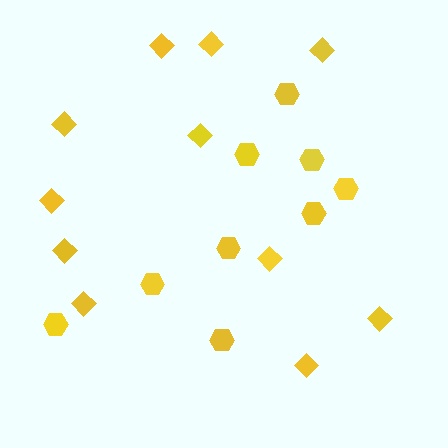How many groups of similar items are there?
There are 2 groups: one group of hexagons (9) and one group of diamonds (11).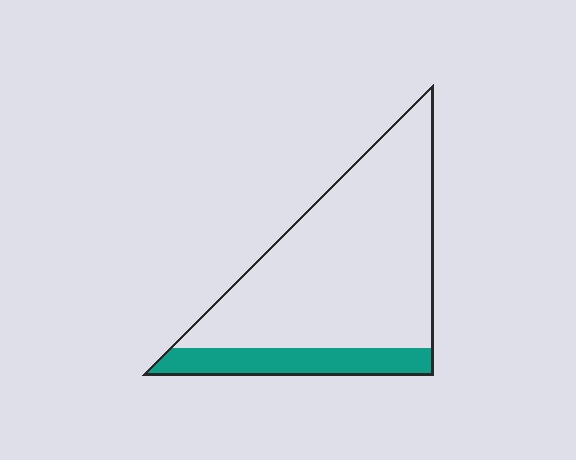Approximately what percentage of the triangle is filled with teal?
Approximately 20%.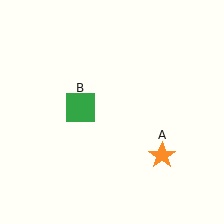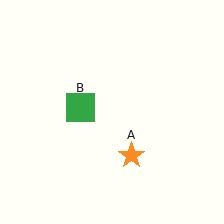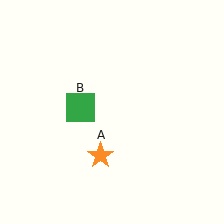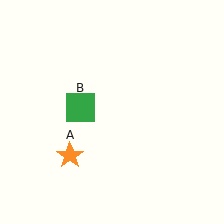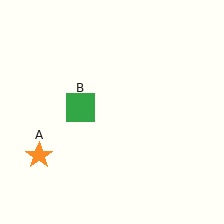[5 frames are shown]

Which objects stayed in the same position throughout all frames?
Green square (object B) remained stationary.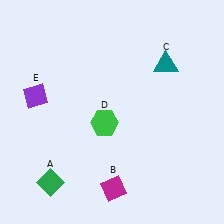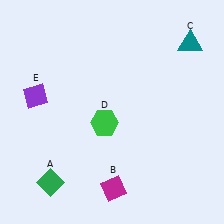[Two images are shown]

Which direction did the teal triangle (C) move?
The teal triangle (C) moved right.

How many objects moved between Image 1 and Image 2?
1 object moved between the two images.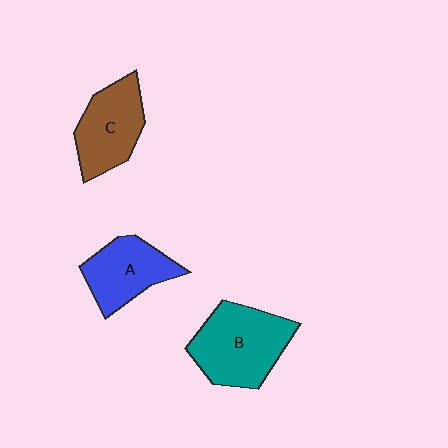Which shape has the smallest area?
Shape A (blue).